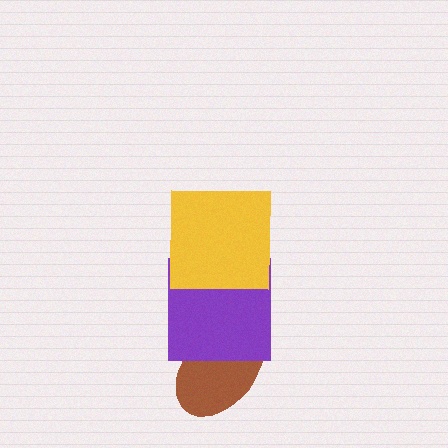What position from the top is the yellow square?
The yellow square is 1st from the top.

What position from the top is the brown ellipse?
The brown ellipse is 3rd from the top.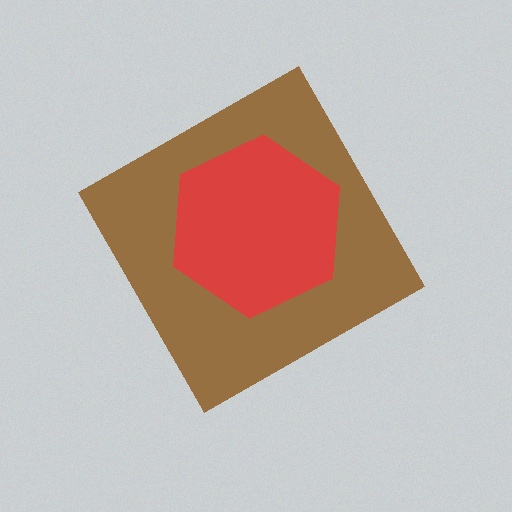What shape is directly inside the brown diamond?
The red hexagon.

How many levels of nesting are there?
2.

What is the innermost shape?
The red hexagon.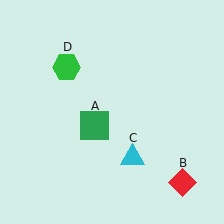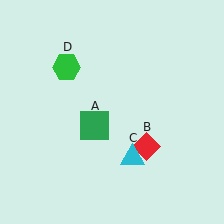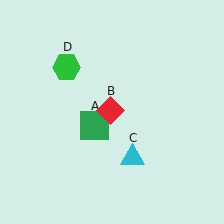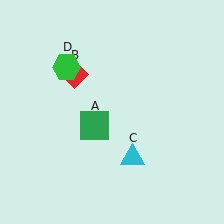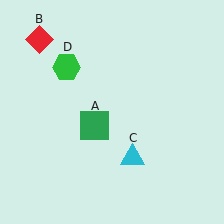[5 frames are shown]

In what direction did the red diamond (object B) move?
The red diamond (object B) moved up and to the left.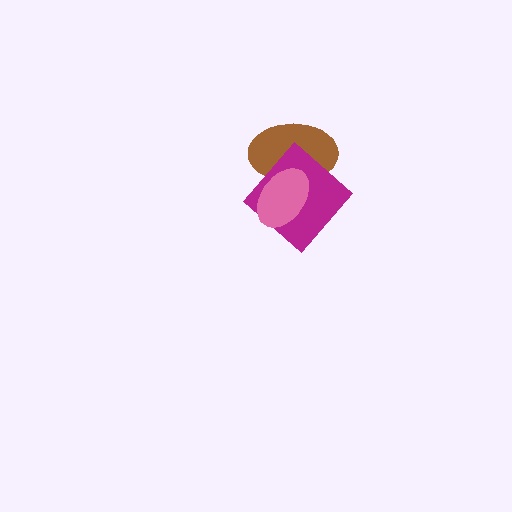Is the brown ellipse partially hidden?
Yes, it is partially covered by another shape.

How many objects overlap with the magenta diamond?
2 objects overlap with the magenta diamond.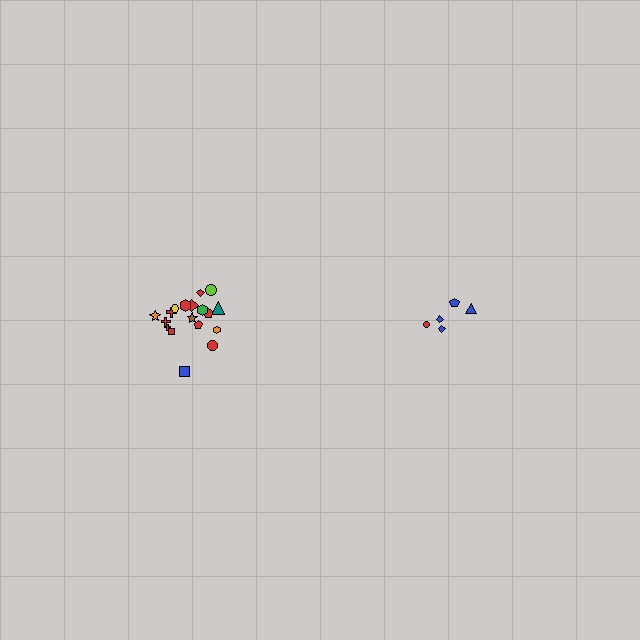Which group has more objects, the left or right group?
The left group.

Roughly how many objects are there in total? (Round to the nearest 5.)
Roughly 25 objects in total.